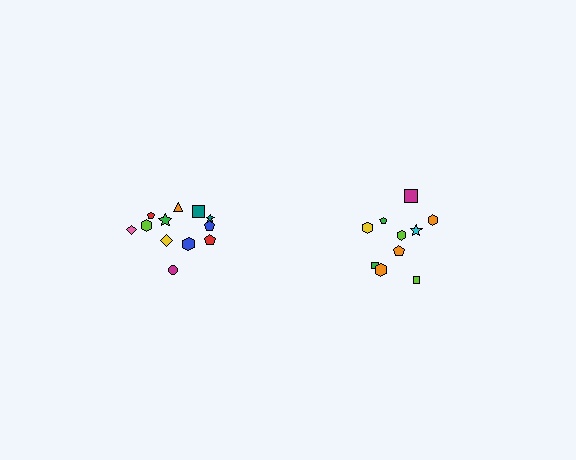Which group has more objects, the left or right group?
The left group.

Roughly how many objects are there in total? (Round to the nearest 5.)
Roughly 20 objects in total.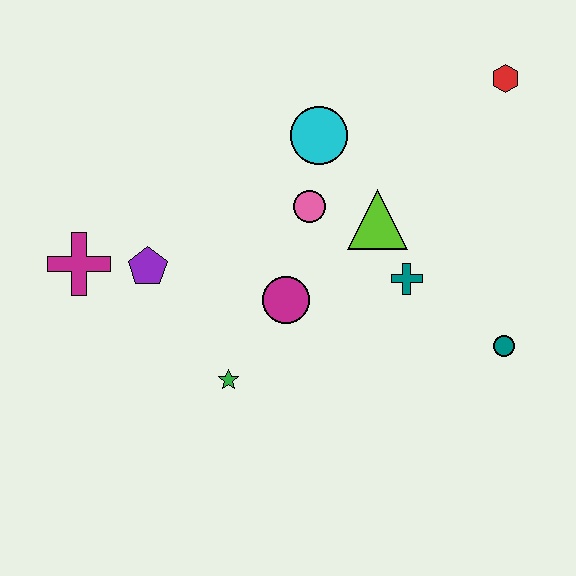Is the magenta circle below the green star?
No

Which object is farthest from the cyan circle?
The teal circle is farthest from the cyan circle.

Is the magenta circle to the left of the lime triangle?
Yes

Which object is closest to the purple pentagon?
The magenta cross is closest to the purple pentagon.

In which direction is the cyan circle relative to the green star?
The cyan circle is above the green star.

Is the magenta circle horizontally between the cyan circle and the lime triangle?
No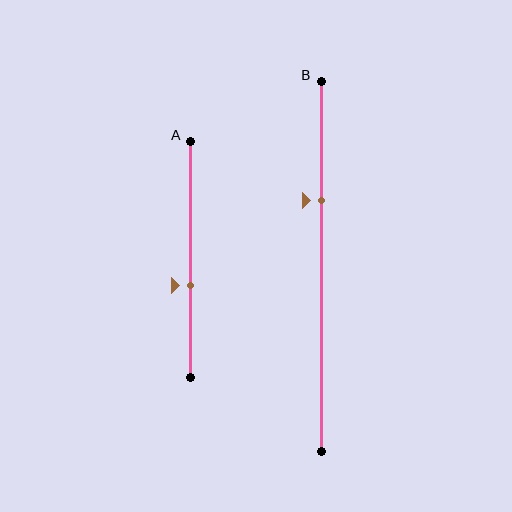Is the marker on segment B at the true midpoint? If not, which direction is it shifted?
No, the marker on segment B is shifted upward by about 18% of the segment length.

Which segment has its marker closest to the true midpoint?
Segment A has its marker closest to the true midpoint.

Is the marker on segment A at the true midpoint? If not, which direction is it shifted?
No, the marker on segment A is shifted downward by about 11% of the segment length.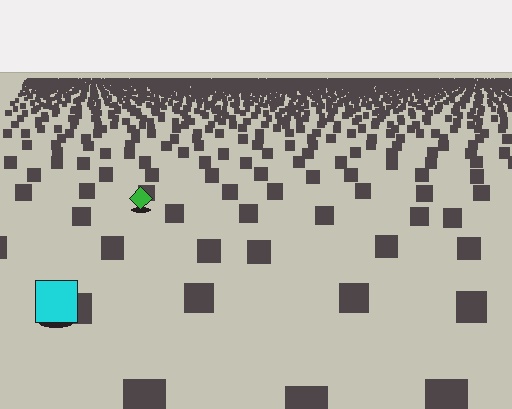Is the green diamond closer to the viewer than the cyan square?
No. The cyan square is closer — you can tell from the texture gradient: the ground texture is coarser near it.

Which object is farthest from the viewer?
The green diamond is farthest from the viewer. It appears smaller and the ground texture around it is denser.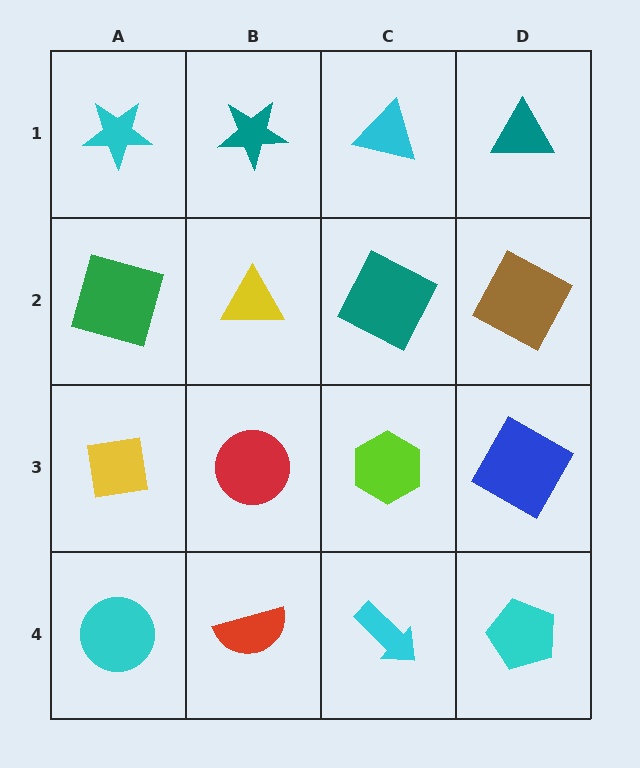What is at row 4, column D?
A cyan pentagon.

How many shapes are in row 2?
4 shapes.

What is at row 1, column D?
A teal triangle.